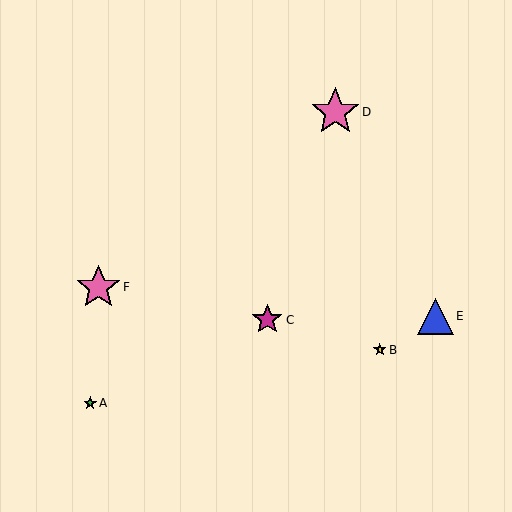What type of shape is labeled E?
Shape E is a blue triangle.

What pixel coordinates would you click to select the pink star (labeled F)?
Click at (98, 287) to select the pink star F.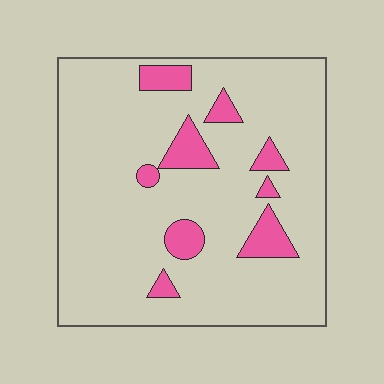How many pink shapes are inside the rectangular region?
9.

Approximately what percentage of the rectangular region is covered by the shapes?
Approximately 10%.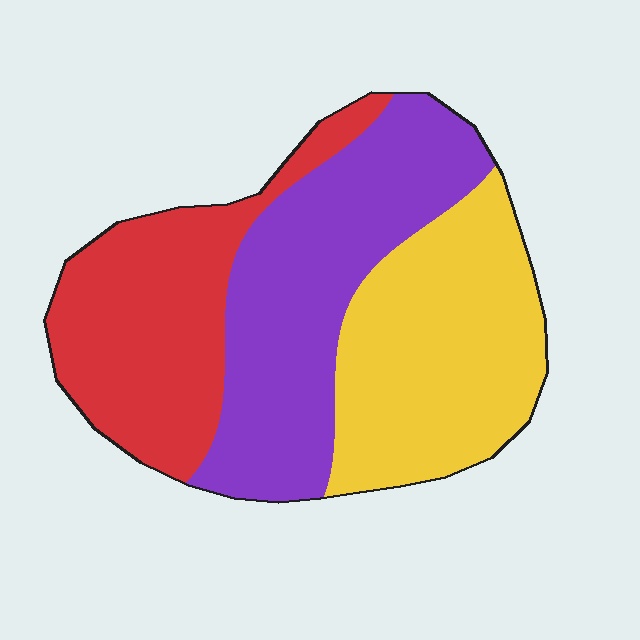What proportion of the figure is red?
Red takes up about one third (1/3) of the figure.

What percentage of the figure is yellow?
Yellow covers about 35% of the figure.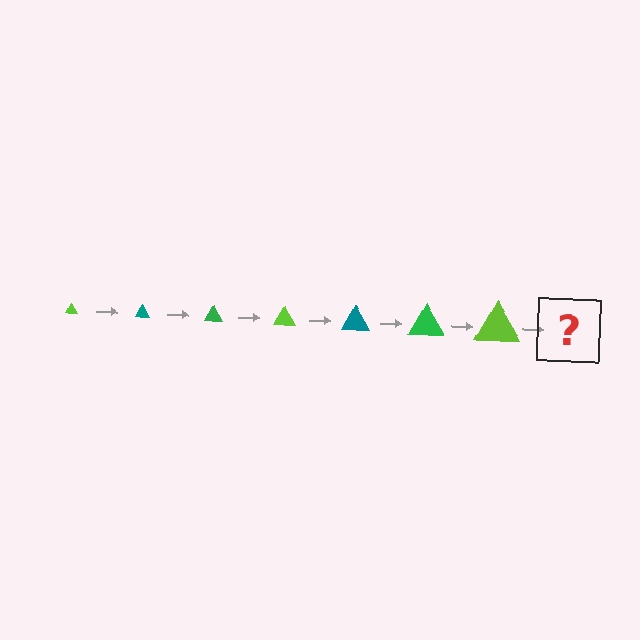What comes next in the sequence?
The next element should be a teal triangle, larger than the previous one.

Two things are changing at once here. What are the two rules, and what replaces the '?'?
The two rules are that the triangle grows larger each step and the color cycles through lime, teal, and green. The '?' should be a teal triangle, larger than the previous one.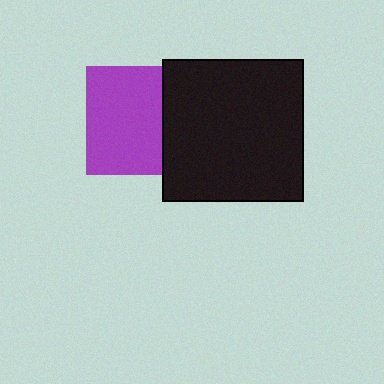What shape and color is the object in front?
The object in front is a black square.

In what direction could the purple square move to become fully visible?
The purple square could move left. That would shift it out from behind the black square entirely.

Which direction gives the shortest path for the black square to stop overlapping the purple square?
Moving right gives the shortest separation.